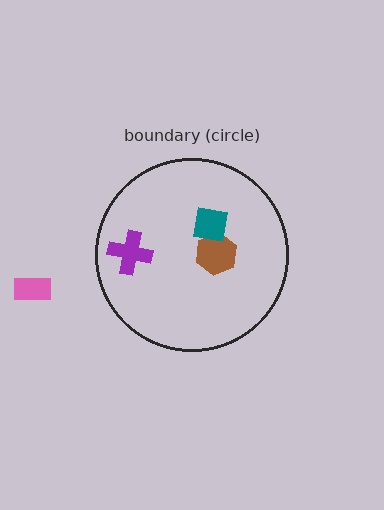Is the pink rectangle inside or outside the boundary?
Outside.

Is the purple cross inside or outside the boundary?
Inside.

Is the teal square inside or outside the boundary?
Inside.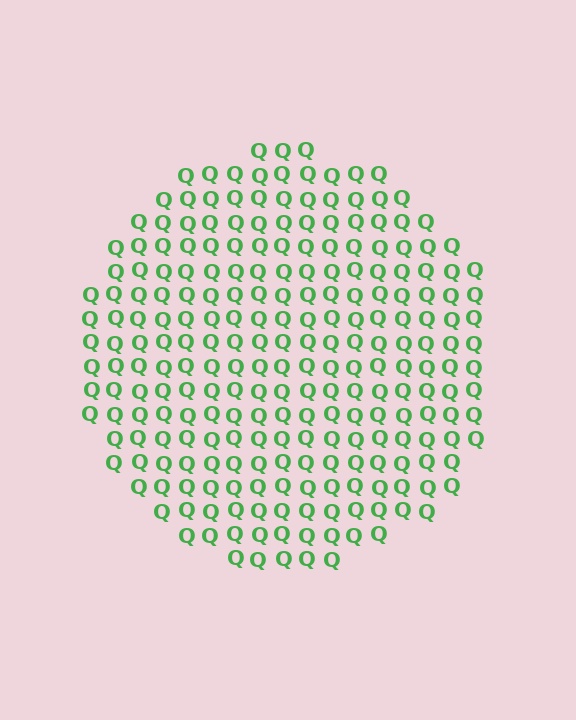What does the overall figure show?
The overall figure shows a circle.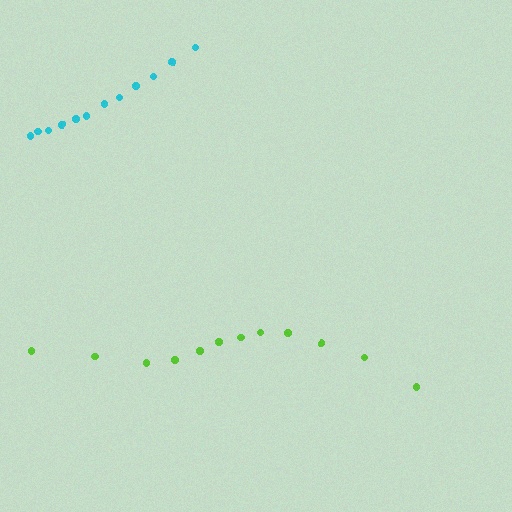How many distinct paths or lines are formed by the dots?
There are 2 distinct paths.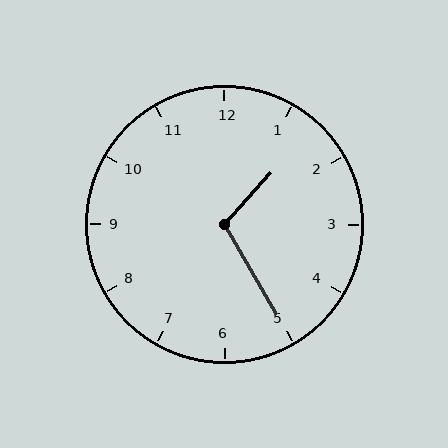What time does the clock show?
1:25.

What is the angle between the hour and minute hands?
Approximately 108 degrees.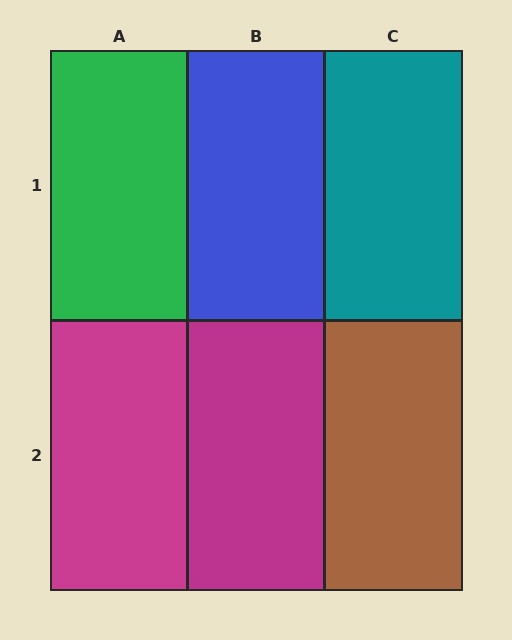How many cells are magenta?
2 cells are magenta.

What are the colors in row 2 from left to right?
Magenta, magenta, brown.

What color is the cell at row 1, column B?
Blue.